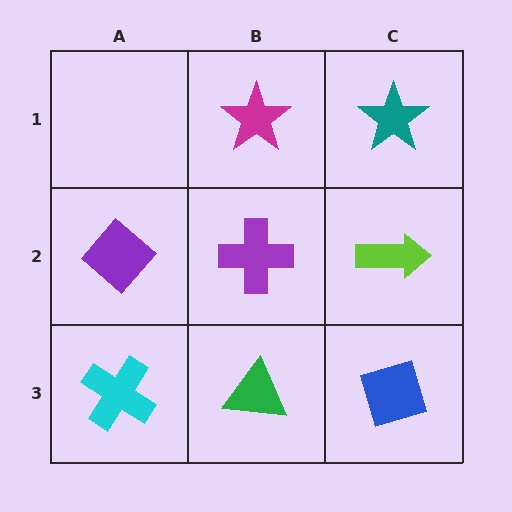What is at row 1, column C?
A teal star.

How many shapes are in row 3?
3 shapes.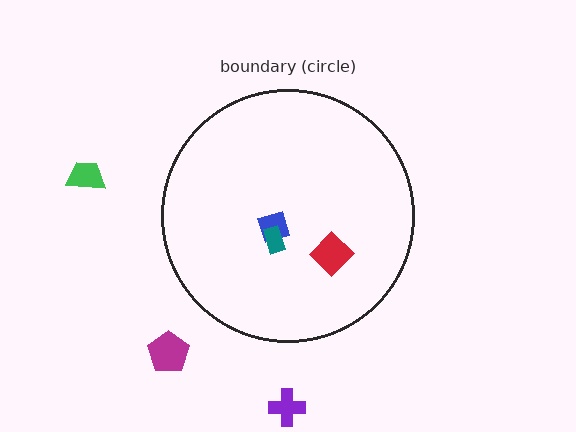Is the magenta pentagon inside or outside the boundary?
Outside.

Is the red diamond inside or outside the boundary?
Inside.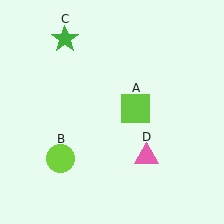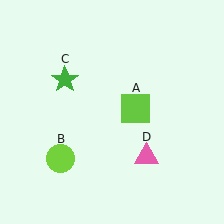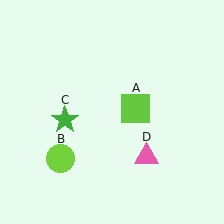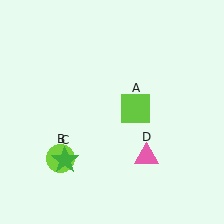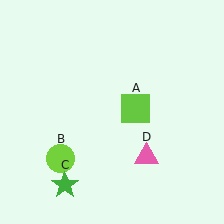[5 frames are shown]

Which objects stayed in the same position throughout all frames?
Lime square (object A) and lime circle (object B) and pink triangle (object D) remained stationary.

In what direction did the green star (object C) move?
The green star (object C) moved down.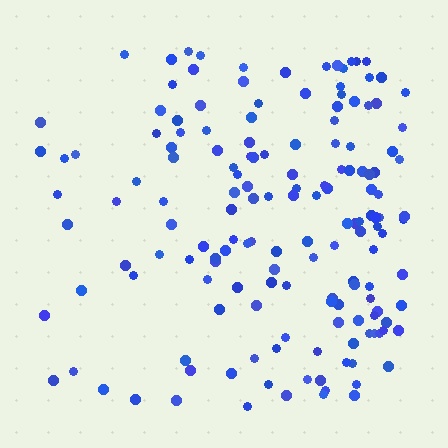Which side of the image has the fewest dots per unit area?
The left.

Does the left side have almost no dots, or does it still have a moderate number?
Still a moderate number, just noticeably fewer than the right.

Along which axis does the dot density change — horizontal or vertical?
Horizontal.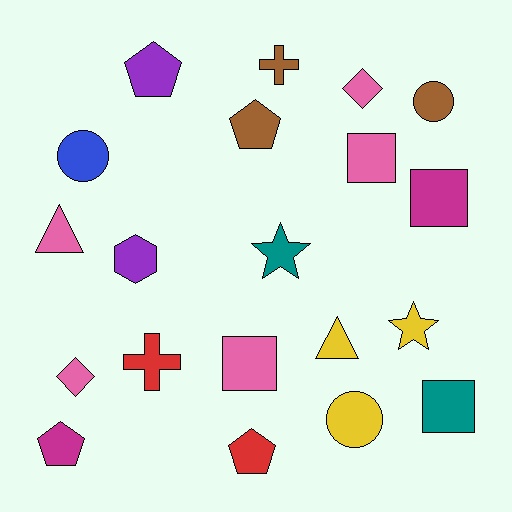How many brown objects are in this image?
There are 3 brown objects.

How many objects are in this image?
There are 20 objects.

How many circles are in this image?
There are 3 circles.